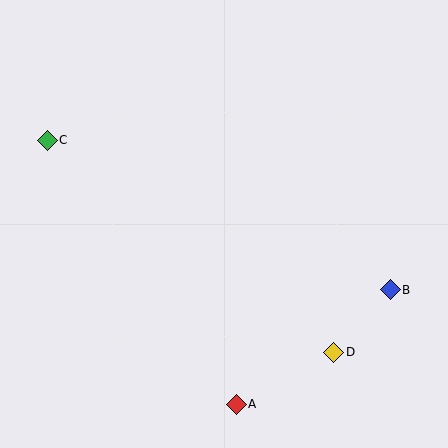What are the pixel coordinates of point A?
Point A is at (236, 404).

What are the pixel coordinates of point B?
Point B is at (390, 290).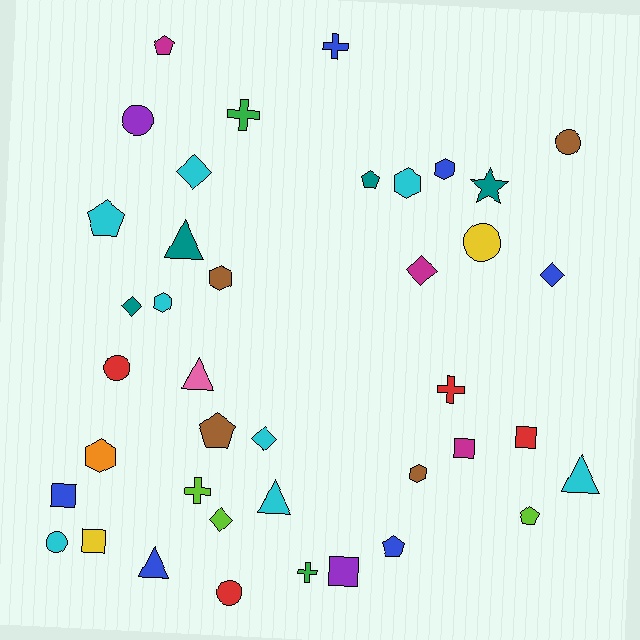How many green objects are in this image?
There are 2 green objects.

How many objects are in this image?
There are 40 objects.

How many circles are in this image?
There are 6 circles.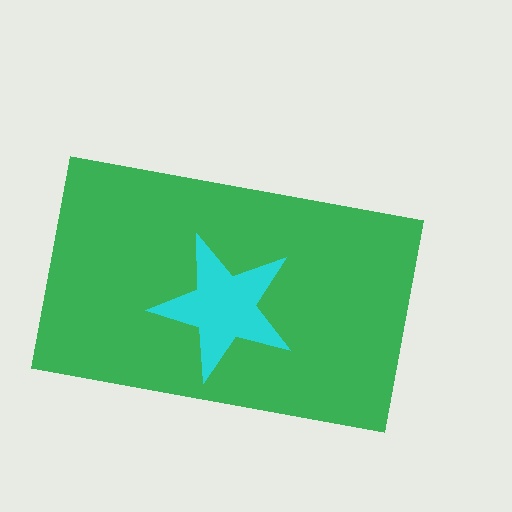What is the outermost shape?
The green rectangle.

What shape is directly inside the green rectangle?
The cyan star.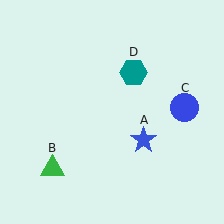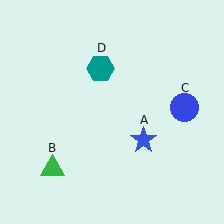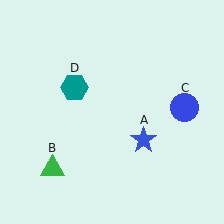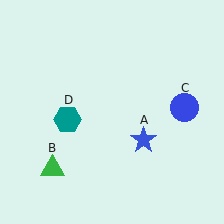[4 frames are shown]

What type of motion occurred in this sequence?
The teal hexagon (object D) rotated counterclockwise around the center of the scene.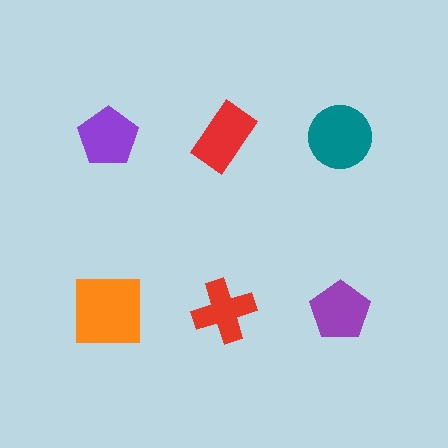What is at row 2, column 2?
A red cross.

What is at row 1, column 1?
A purple pentagon.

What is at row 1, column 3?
A teal circle.